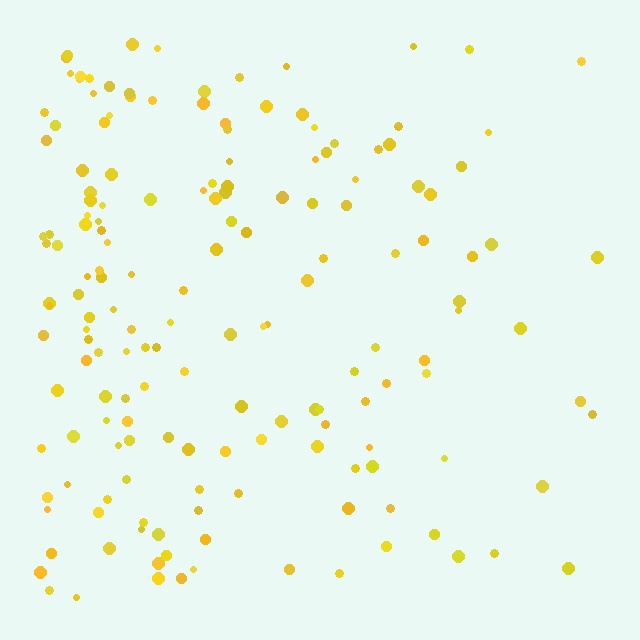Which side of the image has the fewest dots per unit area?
The right.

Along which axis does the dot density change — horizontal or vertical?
Horizontal.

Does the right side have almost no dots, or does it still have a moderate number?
Still a moderate number, just noticeably fewer than the left.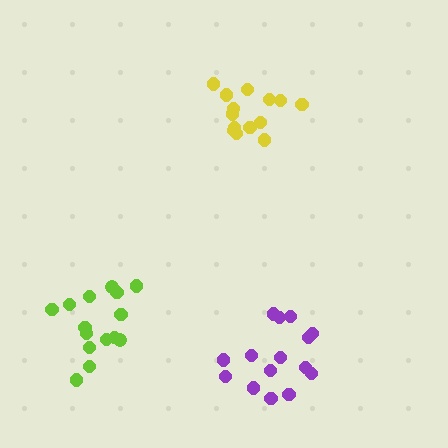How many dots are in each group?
Group 1: 15 dots, Group 2: 15 dots, Group 3: 15 dots (45 total).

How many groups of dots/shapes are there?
There are 3 groups.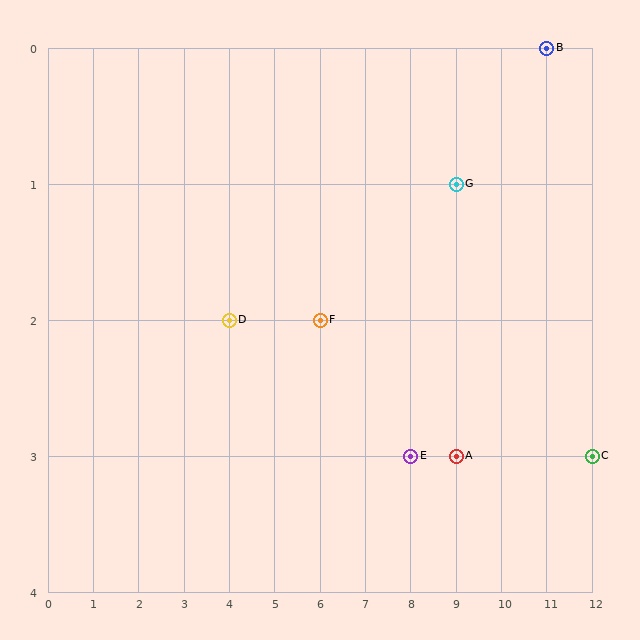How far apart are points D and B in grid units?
Points D and B are 7 columns and 2 rows apart (about 7.3 grid units diagonally).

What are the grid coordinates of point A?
Point A is at grid coordinates (9, 3).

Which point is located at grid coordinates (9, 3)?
Point A is at (9, 3).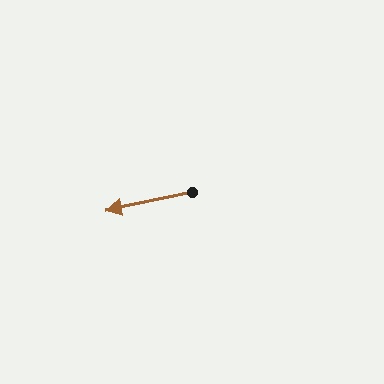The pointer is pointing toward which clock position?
Roughly 9 o'clock.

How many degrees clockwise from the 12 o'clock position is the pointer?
Approximately 258 degrees.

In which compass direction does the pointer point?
West.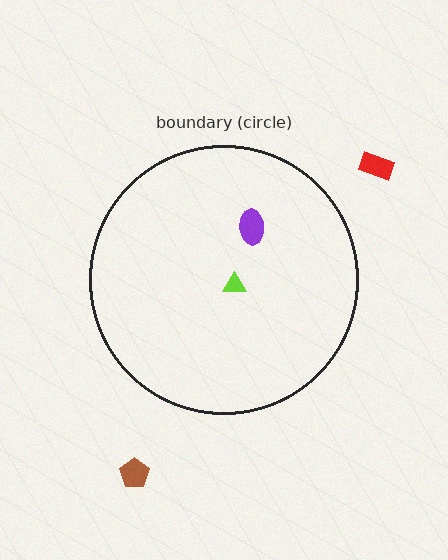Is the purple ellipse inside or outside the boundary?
Inside.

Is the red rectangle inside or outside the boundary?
Outside.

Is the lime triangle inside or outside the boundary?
Inside.